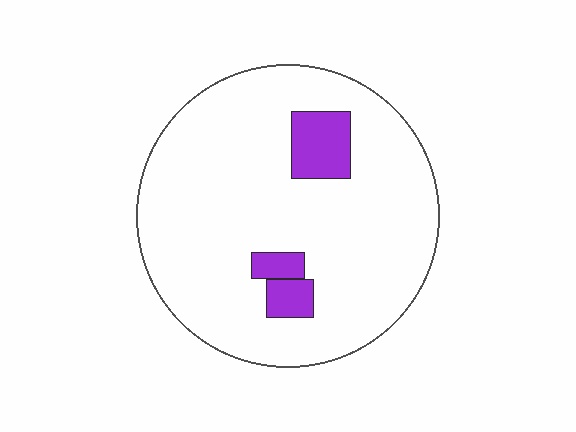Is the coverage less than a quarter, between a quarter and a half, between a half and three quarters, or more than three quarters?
Less than a quarter.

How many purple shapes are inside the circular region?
3.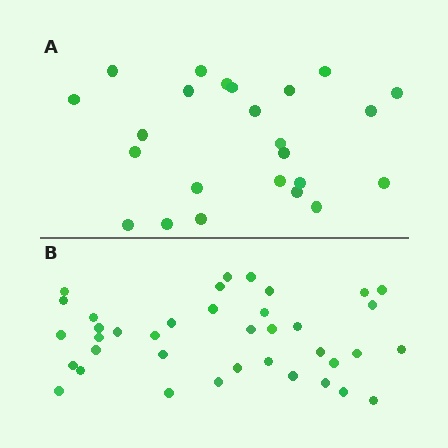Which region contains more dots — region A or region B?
Region B (the bottom region) has more dots.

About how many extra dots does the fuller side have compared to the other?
Region B has approximately 15 more dots than region A.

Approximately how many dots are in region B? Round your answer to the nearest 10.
About 40 dots. (The exact count is 38, which rounds to 40.)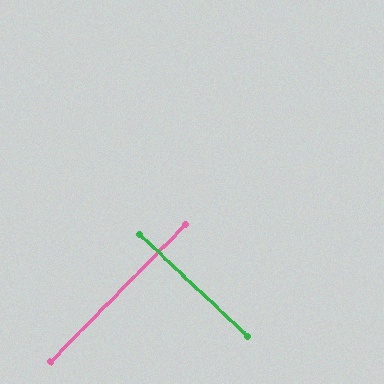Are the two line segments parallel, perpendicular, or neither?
Perpendicular — they meet at approximately 89°.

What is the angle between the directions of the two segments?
Approximately 89 degrees.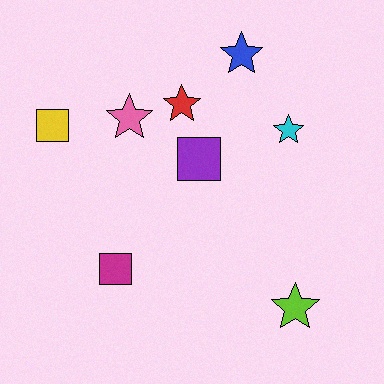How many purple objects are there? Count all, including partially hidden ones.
There is 1 purple object.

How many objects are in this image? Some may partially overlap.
There are 8 objects.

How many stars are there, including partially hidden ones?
There are 5 stars.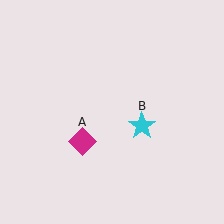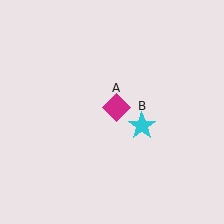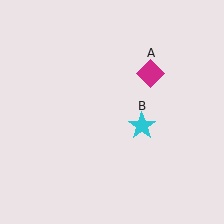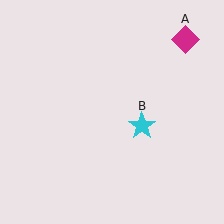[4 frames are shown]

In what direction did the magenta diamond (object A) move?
The magenta diamond (object A) moved up and to the right.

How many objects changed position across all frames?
1 object changed position: magenta diamond (object A).